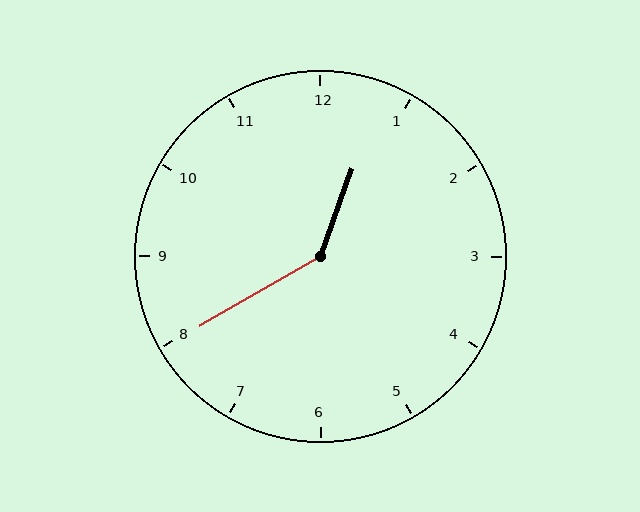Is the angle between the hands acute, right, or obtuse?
It is obtuse.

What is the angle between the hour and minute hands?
Approximately 140 degrees.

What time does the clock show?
12:40.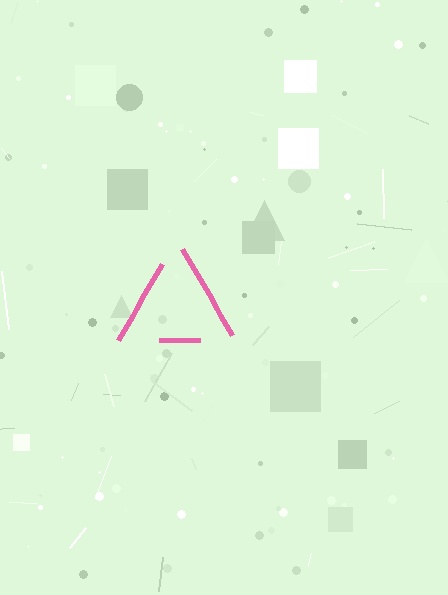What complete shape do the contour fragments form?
The contour fragments form a triangle.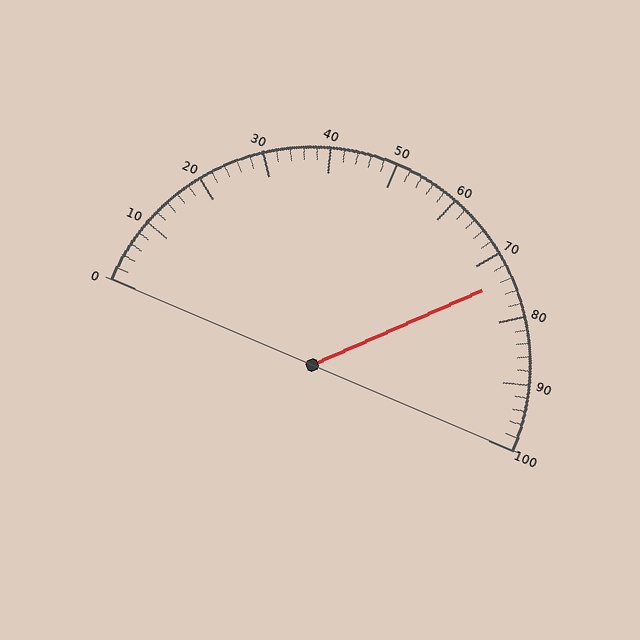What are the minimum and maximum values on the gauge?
The gauge ranges from 0 to 100.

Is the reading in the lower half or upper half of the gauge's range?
The reading is in the upper half of the range (0 to 100).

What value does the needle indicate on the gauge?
The needle indicates approximately 74.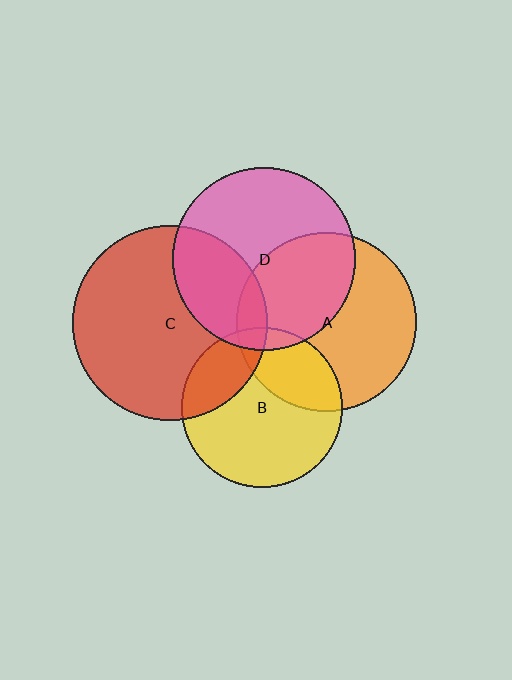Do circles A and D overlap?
Yes.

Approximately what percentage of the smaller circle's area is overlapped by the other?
Approximately 40%.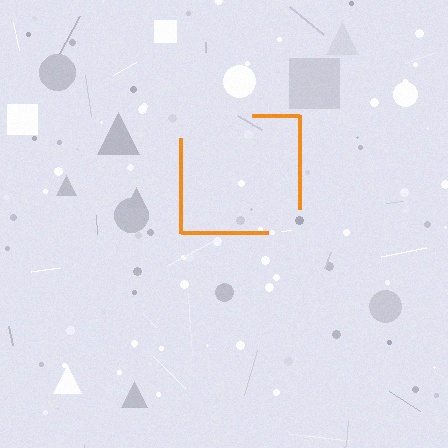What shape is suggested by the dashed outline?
The dashed outline suggests a square.